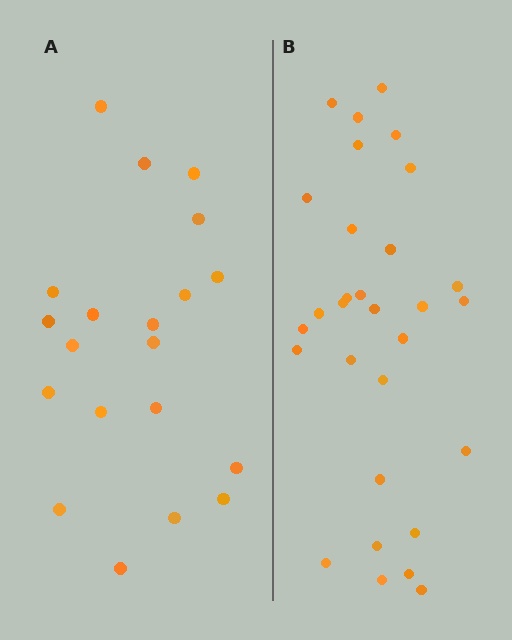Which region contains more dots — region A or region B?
Region B (the right region) has more dots.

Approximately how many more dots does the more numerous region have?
Region B has roughly 10 or so more dots than region A.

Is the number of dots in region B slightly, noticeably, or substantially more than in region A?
Region B has substantially more. The ratio is roughly 1.5 to 1.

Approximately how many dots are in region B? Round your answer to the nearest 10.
About 30 dots.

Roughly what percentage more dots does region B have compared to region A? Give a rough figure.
About 50% more.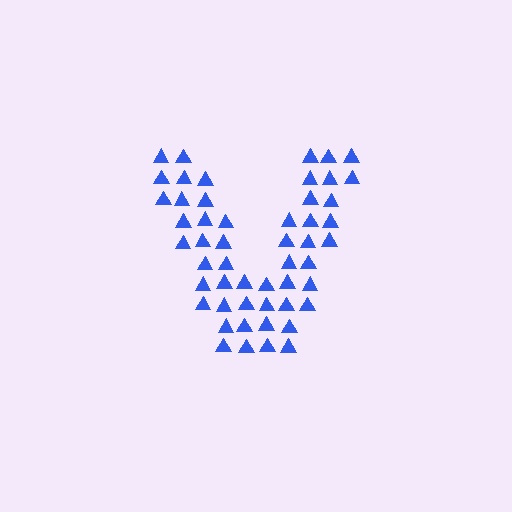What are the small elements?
The small elements are triangles.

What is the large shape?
The large shape is the letter V.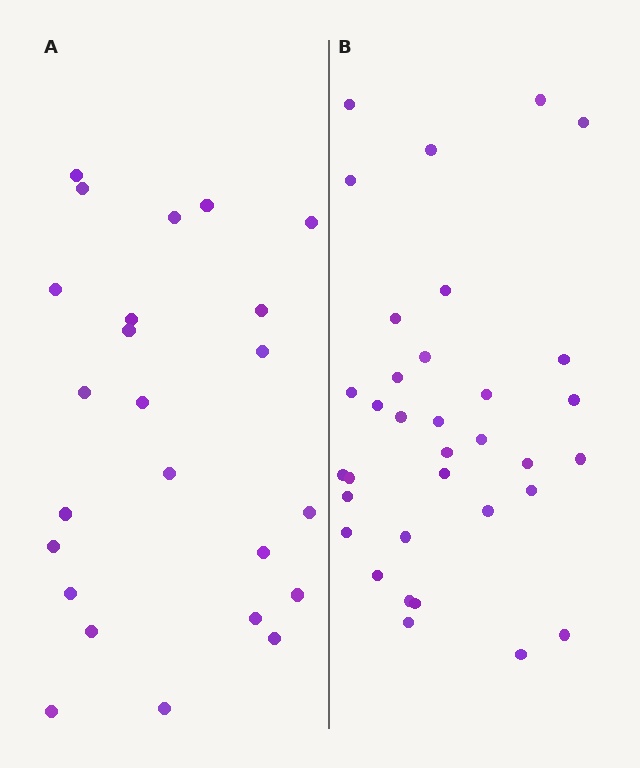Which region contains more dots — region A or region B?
Region B (the right region) has more dots.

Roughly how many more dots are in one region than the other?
Region B has roughly 10 or so more dots than region A.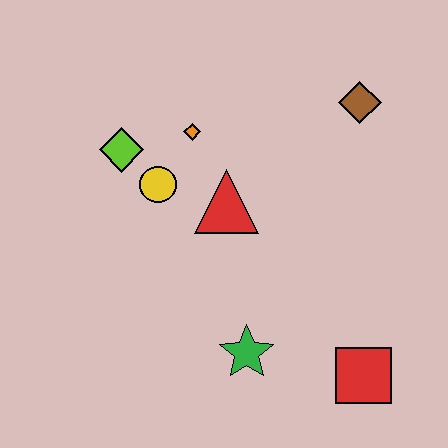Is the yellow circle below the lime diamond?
Yes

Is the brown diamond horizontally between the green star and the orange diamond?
No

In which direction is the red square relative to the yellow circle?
The red square is to the right of the yellow circle.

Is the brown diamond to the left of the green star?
No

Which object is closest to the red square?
The green star is closest to the red square.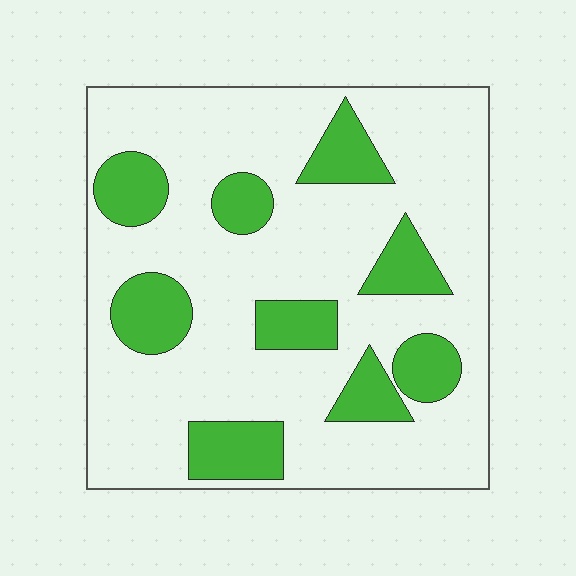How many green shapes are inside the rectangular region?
9.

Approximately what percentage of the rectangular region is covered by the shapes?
Approximately 25%.